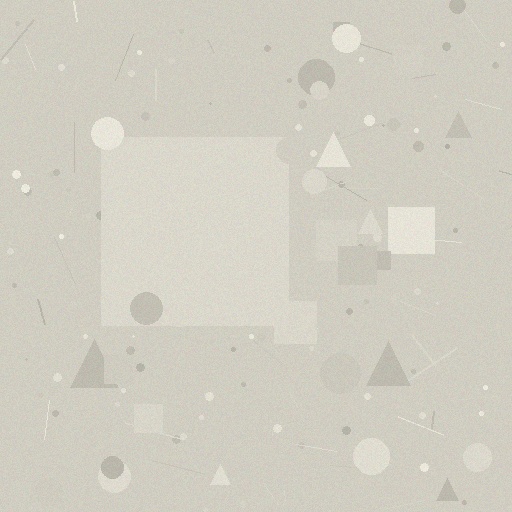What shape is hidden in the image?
A square is hidden in the image.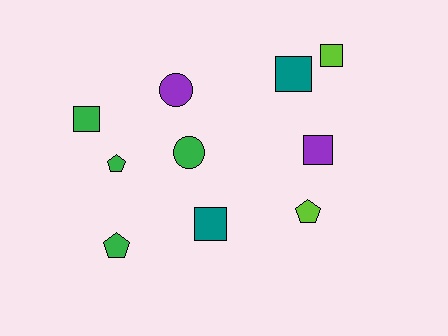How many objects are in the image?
There are 10 objects.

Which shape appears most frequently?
Square, with 5 objects.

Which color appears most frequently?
Green, with 4 objects.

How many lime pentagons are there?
There is 1 lime pentagon.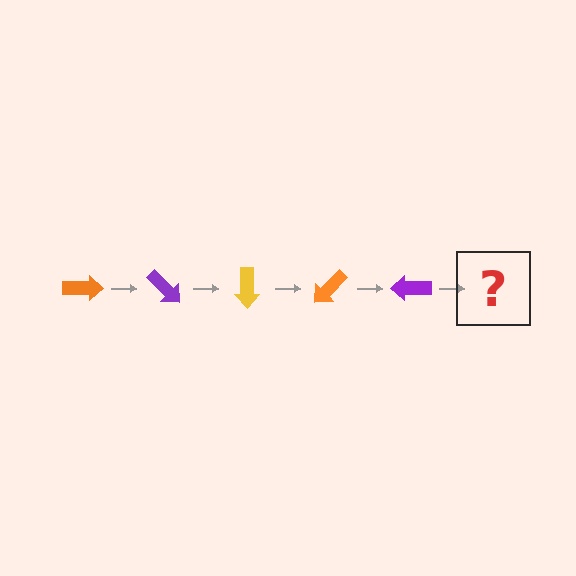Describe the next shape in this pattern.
It should be a yellow arrow, rotated 225 degrees from the start.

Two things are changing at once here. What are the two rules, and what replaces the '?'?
The two rules are that it rotates 45 degrees each step and the color cycles through orange, purple, and yellow. The '?' should be a yellow arrow, rotated 225 degrees from the start.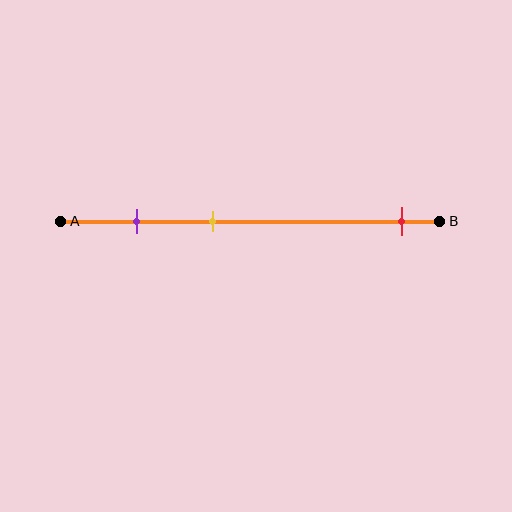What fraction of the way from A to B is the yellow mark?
The yellow mark is approximately 40% (0.4) of the way from A to B.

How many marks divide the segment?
There are 3 marks dividing the segment.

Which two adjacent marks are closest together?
The purple and yellow marks are the closest adjacent pair.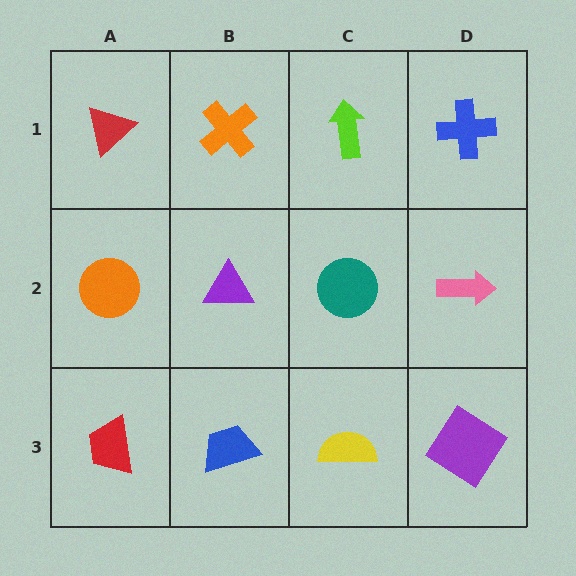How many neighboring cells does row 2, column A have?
3.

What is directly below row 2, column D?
A purple diamond.